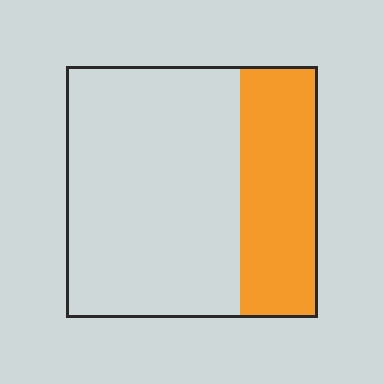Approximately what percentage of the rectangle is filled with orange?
Approximately 30%.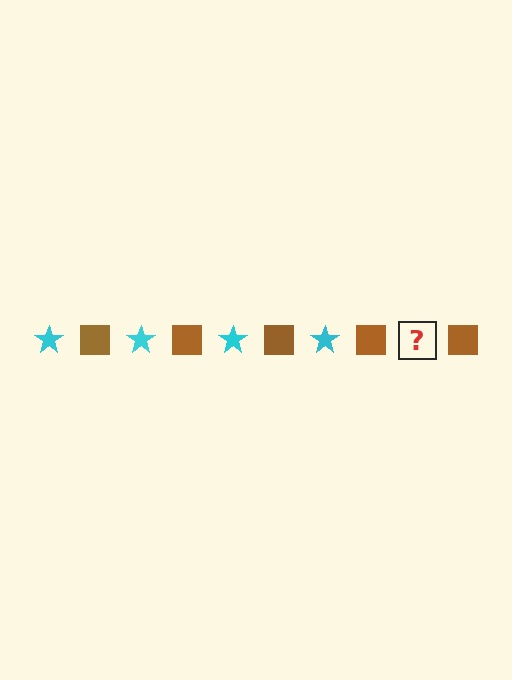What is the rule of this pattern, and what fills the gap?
The rule is that the pattern alternates between cyan star and brown square. The gap should be filled with a cyan star.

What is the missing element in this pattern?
The missing element is a cyan star.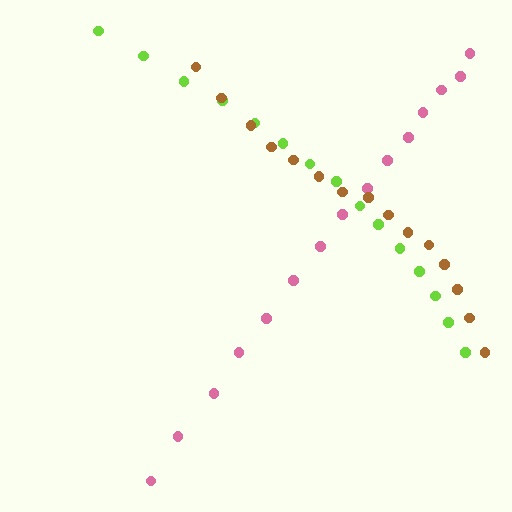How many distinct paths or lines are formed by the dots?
There are 3 distinct paths.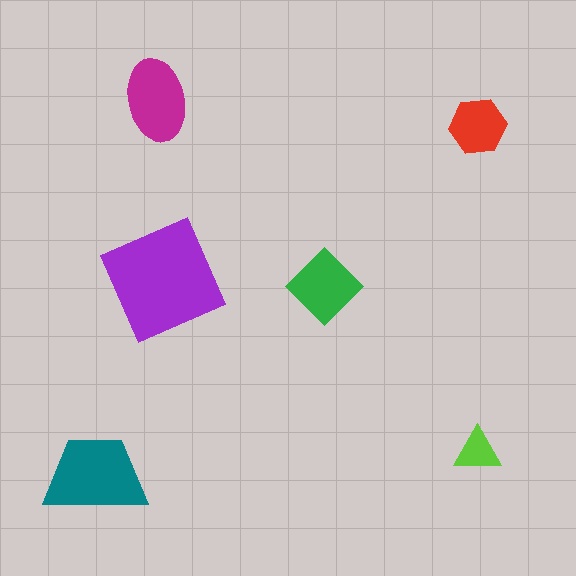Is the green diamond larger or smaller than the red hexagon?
Larger.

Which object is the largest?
The purple square.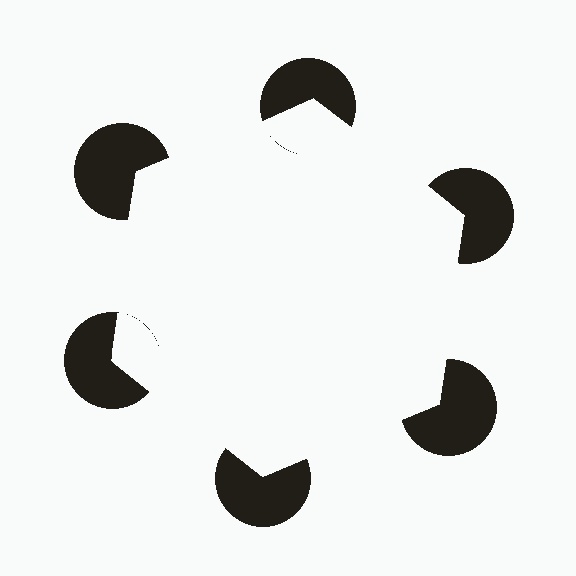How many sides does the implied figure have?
6 sides.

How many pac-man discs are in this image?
There are 6 — one at each vertex of the illusory hexagon.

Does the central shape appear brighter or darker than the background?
It typically appears slightly brighter than the background, even though no actual brightness change is drawn.